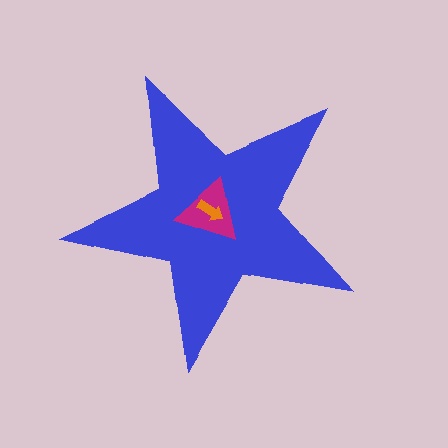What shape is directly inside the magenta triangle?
The orange arrow.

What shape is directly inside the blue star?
The magenta triangle.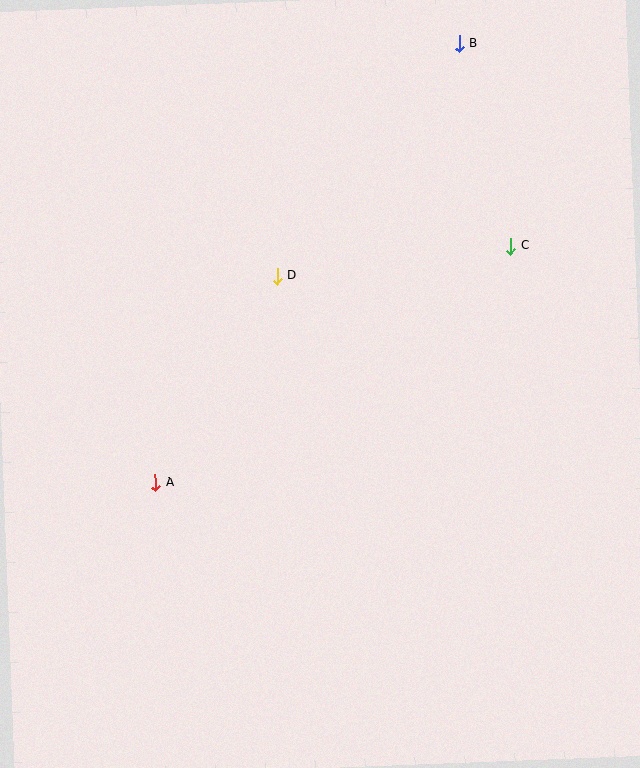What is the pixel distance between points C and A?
The distance between C and A is 427 pixels.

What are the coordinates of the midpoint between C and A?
The midpoint between C and A is at (333, 364).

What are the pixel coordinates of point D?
Point D is at (277, 276).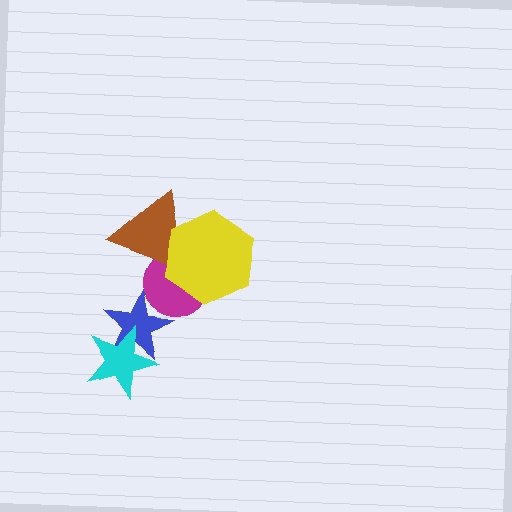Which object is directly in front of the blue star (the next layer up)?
The magenta circle is directly in front of the blue star.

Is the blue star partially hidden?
Yes, it is partially covered by another shape.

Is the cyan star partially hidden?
No, no other shape covers it.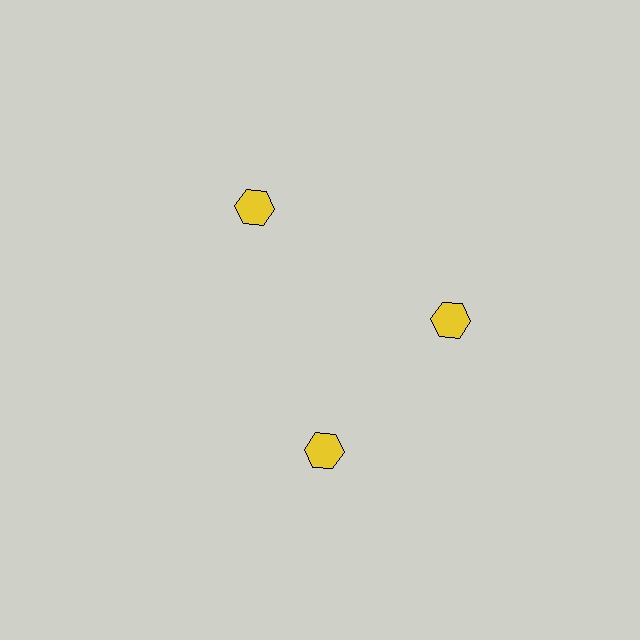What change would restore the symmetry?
The symmetry would be restored by rotating it back into even spacing with its neighbors so that all 3 hexagons sit at equal angles and equal distance from the center.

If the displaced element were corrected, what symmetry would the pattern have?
It would have 3-fold rotational symmetry — the pattern would map onto itself every 120 degrees.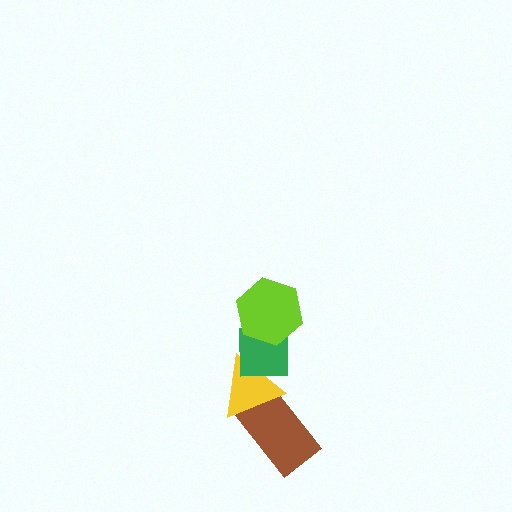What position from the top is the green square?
The green square is 2nd from the top.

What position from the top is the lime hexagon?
The lime hexagon is 1st from the top.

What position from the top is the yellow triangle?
The yellow triangle is 3rd from the top.